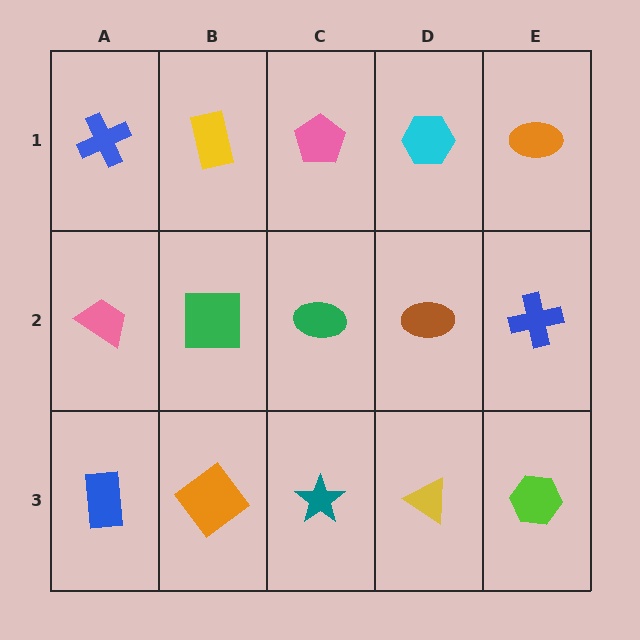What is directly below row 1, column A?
A pink trapezoid.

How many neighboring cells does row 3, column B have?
3.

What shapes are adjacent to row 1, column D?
A brown ellipse (row 2, column D), a pink pentagon (row 1, column C), an orange ellipse (row 1, column E).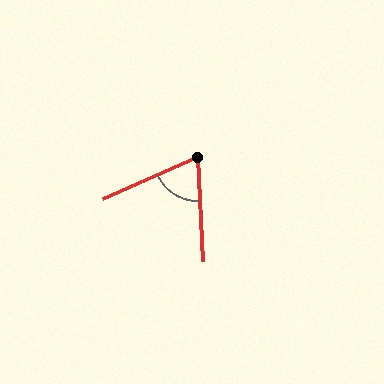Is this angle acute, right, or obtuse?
It is acute.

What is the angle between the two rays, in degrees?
Approximately 69 degrees.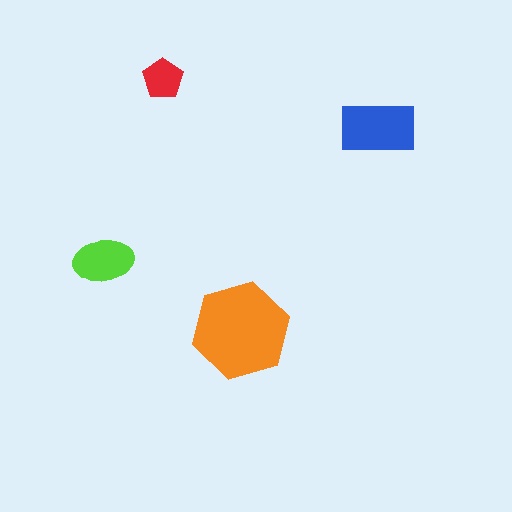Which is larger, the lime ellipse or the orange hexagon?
The orange hexagon.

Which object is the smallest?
The red pentagon.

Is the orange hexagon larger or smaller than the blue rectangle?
Larger.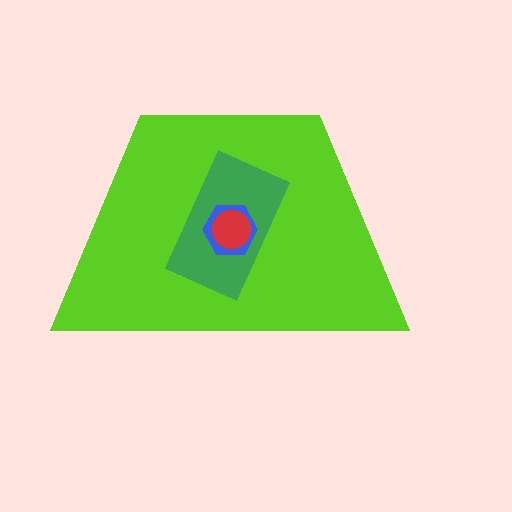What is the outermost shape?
The lime trapezoid.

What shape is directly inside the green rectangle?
The blue hexagon.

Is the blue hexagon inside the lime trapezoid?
Yes.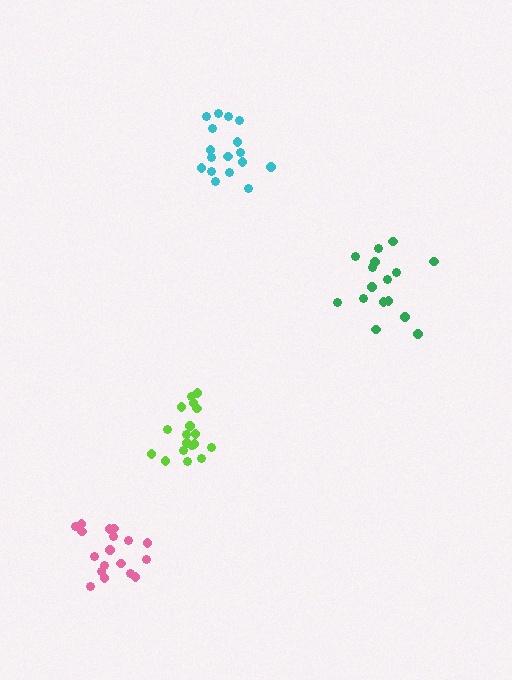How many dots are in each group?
Group 1: 18 dots, Group 2: 16 dots, Group 3: 18 dots, Group 4: 17 dots (69 total).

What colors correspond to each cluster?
The clusters are colored: lime, green, pink, cyan.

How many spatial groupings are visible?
There are 4 spatial groupings.